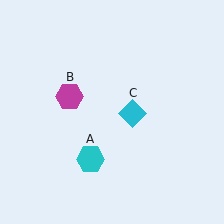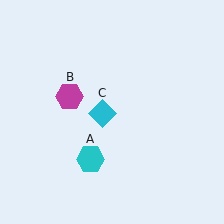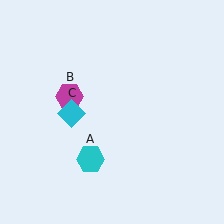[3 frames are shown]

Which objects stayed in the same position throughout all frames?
Cyan hexagon (object A) and magenta hexagon (object B) remained stationary.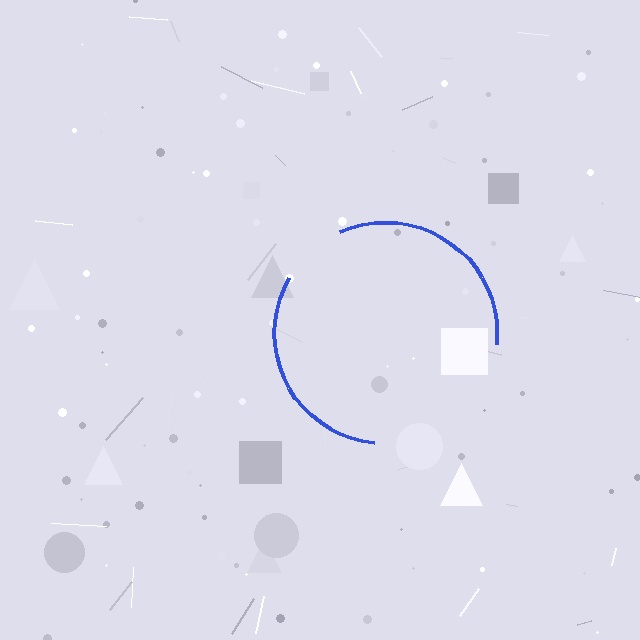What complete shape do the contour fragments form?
The contour fragments form a circle.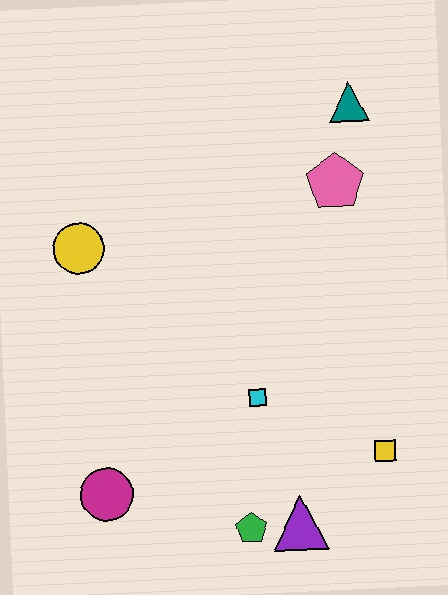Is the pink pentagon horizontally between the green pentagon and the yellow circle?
No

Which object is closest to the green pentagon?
The purple triangle is closest to the green pentagon.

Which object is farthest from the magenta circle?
The teal triangle is farthest from the magenta circle.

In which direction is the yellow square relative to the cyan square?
The yellow square is to the right of the cyan square.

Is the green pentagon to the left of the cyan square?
Yes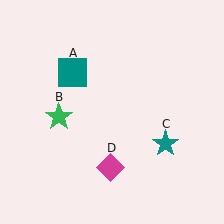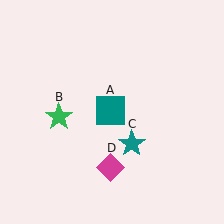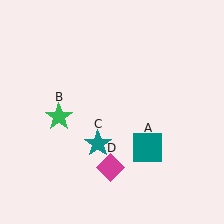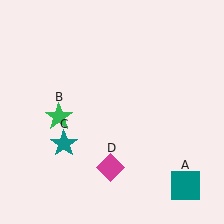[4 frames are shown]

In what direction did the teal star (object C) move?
The teal star (object C) moved left.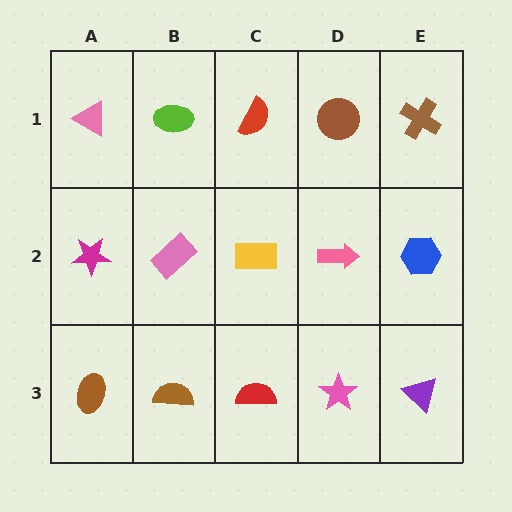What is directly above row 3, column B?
A pink rectangle.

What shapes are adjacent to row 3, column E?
A blue hexagon (row 2, column E), a pink star (row 3, column D).